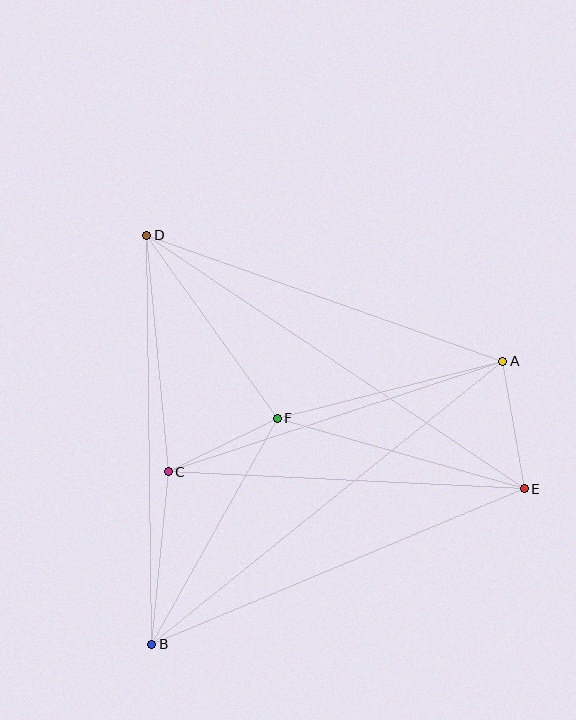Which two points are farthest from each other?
Points D and E are farthest from each other.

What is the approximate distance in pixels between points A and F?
The distance between A and F is approximately 233 pixels.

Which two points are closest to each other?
Points C and F are closest to each other.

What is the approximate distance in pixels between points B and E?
The distance between B and E is approximately 404 pixels.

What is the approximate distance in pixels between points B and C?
The distance between B and C is approximately 173 pixels.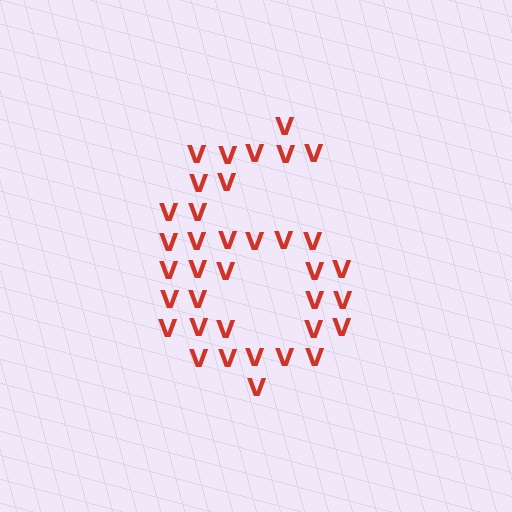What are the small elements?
The small elements are letter V's.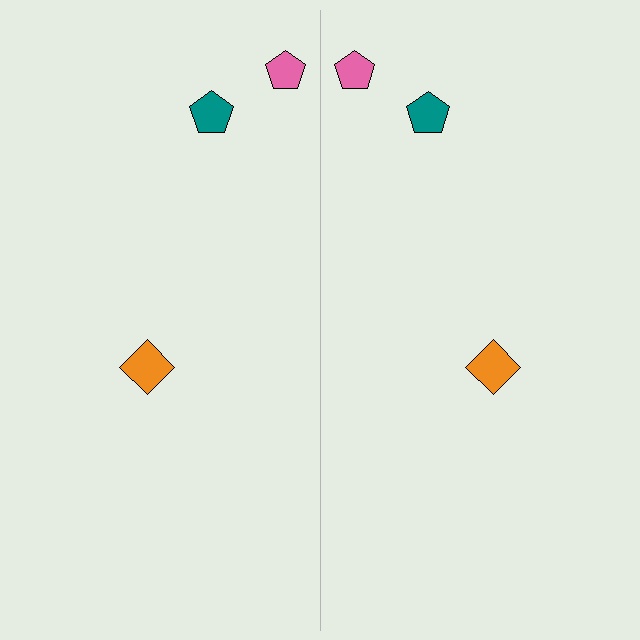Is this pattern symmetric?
Yes, this pattern has bilateral (reflection) symmetry.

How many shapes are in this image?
There are 6 shapes in this image.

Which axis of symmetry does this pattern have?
The pattern has a vertical axis of symmetry running through the center of the image.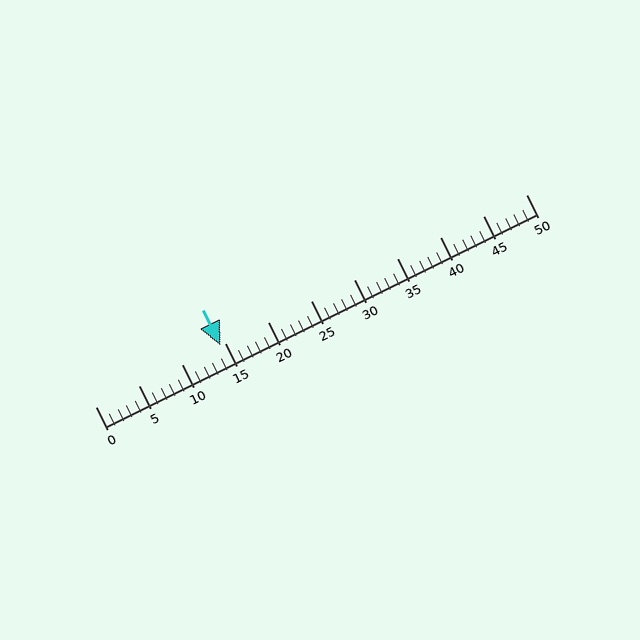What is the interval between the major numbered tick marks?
The major tick marks are spaced 5 units apart.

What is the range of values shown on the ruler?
The ruler shows values from 0 to 50.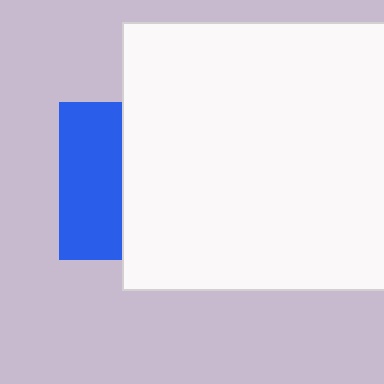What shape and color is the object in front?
The object in front is a white square.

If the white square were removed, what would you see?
You would see the complete blue square.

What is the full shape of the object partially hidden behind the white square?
The partially hidden object is a blue square.